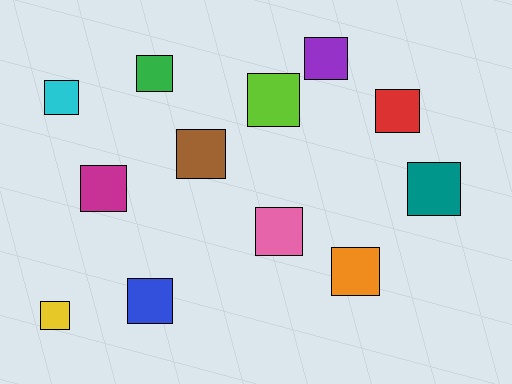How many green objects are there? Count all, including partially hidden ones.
There is 1 green object.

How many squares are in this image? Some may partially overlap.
There are 12 squares.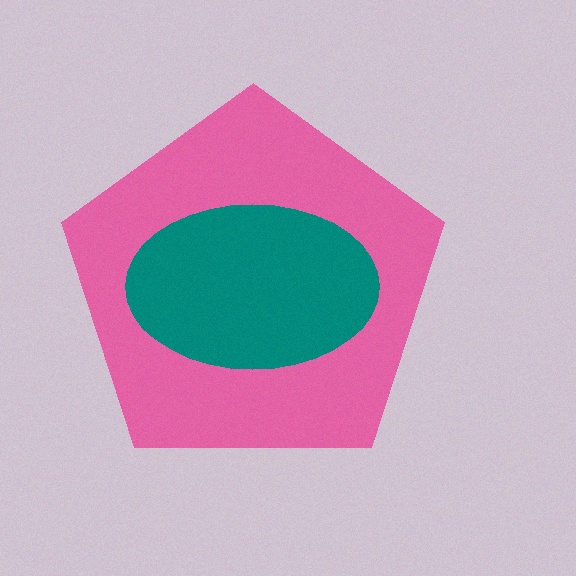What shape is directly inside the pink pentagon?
The teal ellipse.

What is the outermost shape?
The pink pentagon.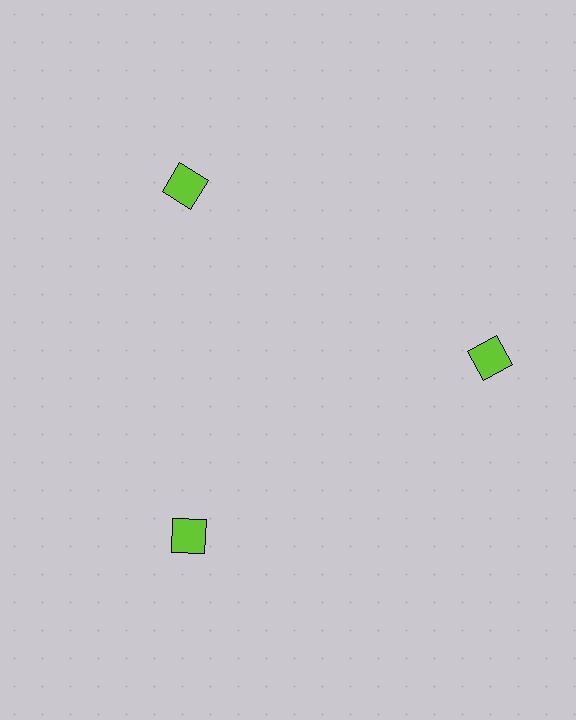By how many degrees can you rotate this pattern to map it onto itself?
The pattern maps onto itself every 120 degrees of rotation.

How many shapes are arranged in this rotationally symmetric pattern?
There are 3 shapes, arranged in 3 groups of 1.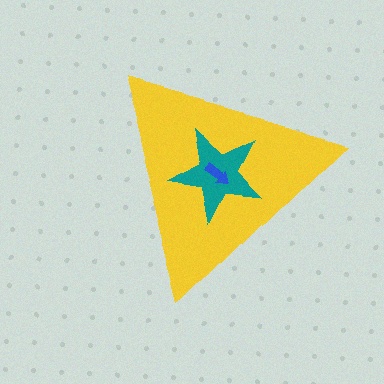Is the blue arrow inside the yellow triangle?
Yes.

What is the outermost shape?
The yellow triangle.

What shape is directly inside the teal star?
The blue arrow.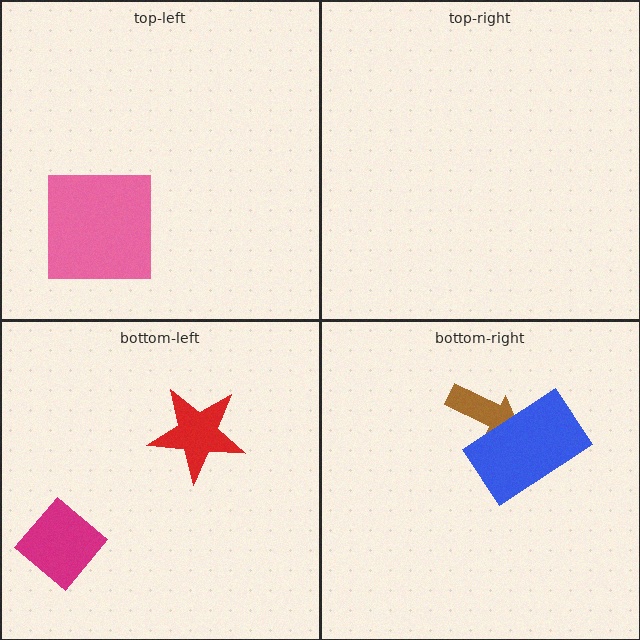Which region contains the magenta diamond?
The bottom-left region.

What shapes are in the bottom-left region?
The magenta diamond, the red star.